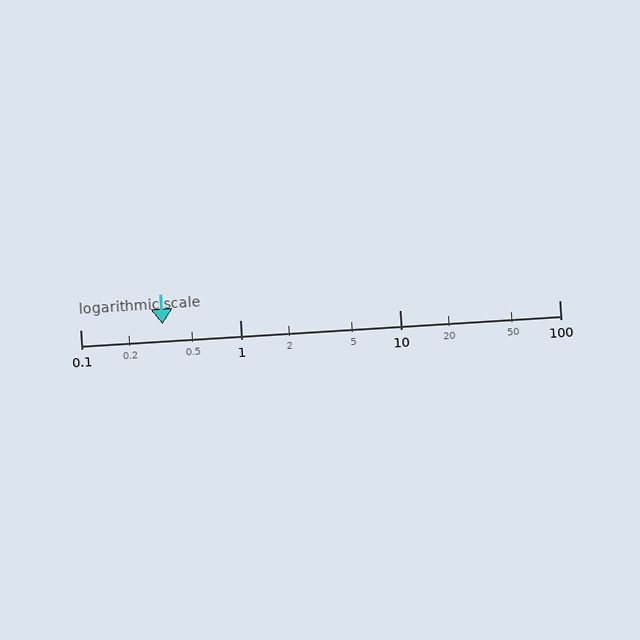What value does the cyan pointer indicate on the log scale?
The pointer indicates approximately 0.33.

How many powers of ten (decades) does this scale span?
The scale spans 3 decades, from 0.1 to 100.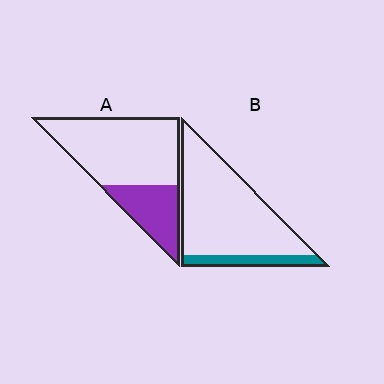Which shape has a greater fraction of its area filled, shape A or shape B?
Shape A.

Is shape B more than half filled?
No.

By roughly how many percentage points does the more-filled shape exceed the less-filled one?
By roughly 15 percentage points (A over B).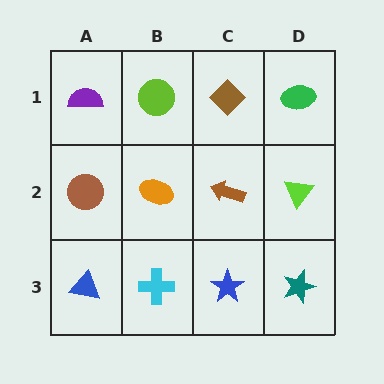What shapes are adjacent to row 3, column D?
A lime triangle (row 2, column D), a blue star (row 3, column C).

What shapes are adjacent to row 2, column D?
A green ellipse (row 1, column D), a teal star (row 3, column D), a brown arrow (row 2, column C).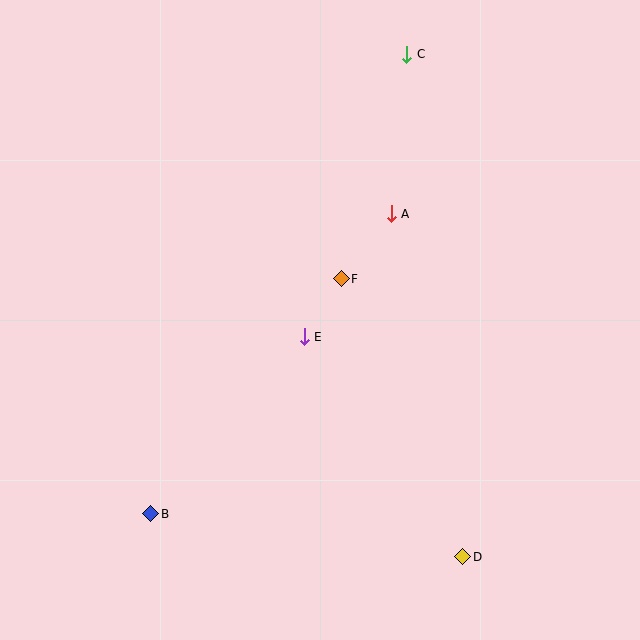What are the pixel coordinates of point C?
Point C is at (407, 54).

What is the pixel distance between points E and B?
The distance between E and B is 234 pixels.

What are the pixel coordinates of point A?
Point A is at (391, 214).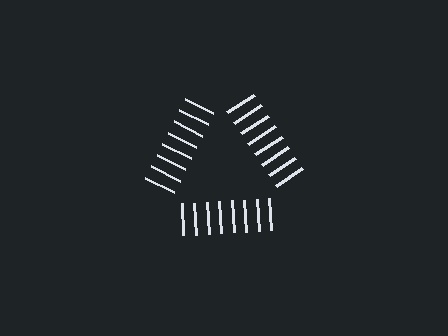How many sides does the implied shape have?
3 sides — the line-ends trace a triangle.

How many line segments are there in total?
24 — 8 along each of the 3 edges.